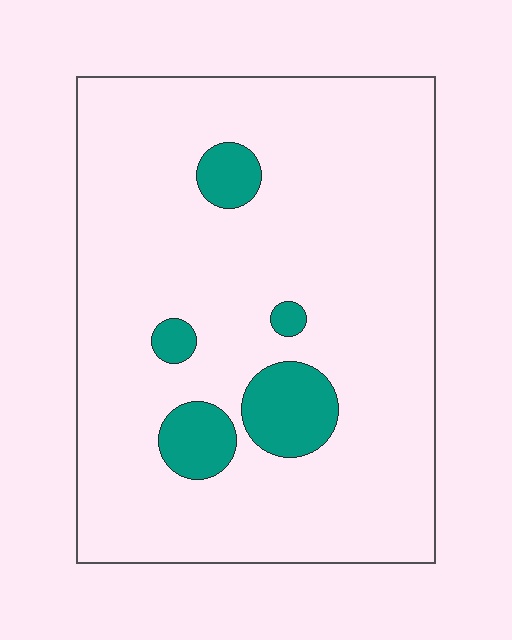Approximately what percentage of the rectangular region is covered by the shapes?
Approximately 10%.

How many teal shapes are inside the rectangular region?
5.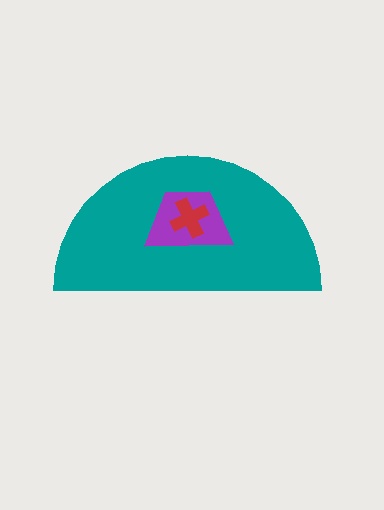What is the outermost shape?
The teal semicircle.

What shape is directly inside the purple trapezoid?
The red cross.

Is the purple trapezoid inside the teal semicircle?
Yes.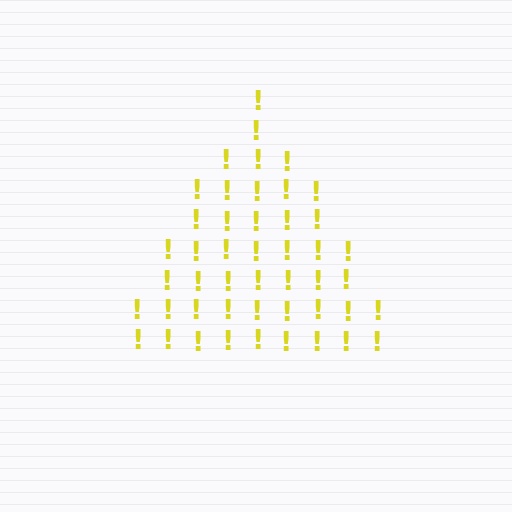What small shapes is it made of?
It is made of small exclamation marks.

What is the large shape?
The large shape is a triangle.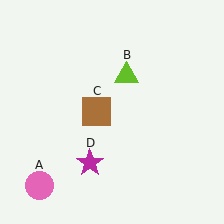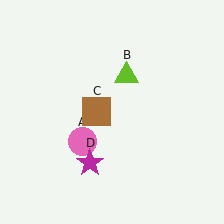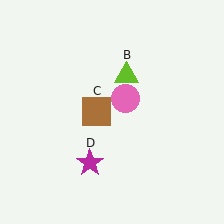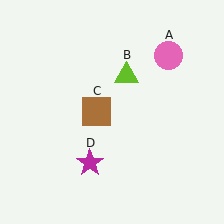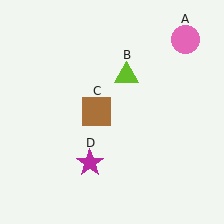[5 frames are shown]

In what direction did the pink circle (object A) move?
The pink circle (object A) moved up and to the right.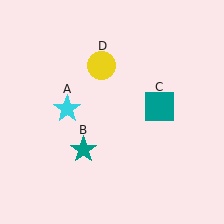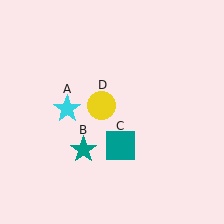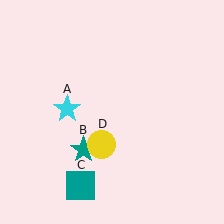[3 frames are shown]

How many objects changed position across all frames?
2 objects changed position: teal square (object C), yellow circle (object D).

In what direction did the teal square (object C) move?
The teal square (object C) moved down and to the left.